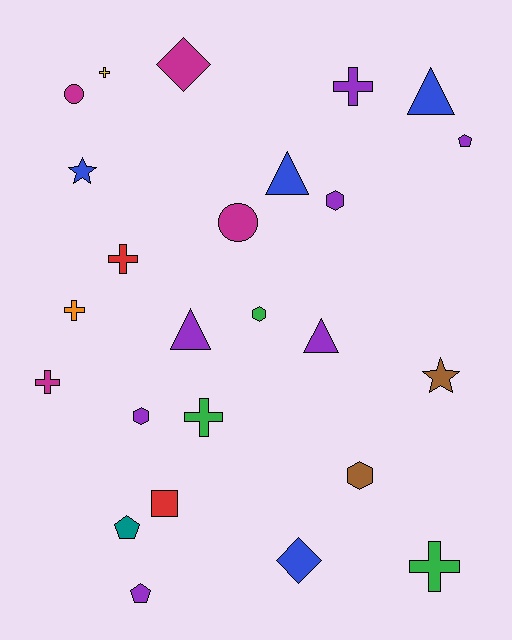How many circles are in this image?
There are 2 circles.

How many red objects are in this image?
There are 2 red objects.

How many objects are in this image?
There are 25 objects.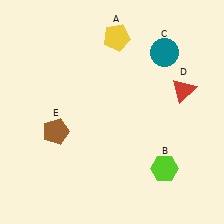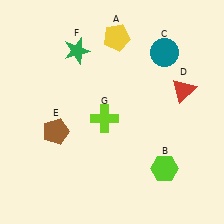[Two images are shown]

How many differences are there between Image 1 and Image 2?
There are 2 differences between the two images.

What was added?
A green star (F), a lime cross (G) were added in Image 2.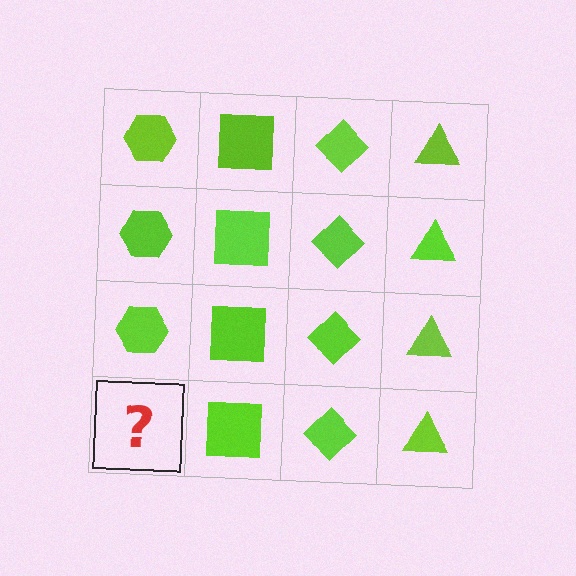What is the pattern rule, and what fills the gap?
The rule is that each column has a consistent shape. The gap should be filled with a lime hexagon.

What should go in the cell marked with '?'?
The missing cell should contain a lime hexagon.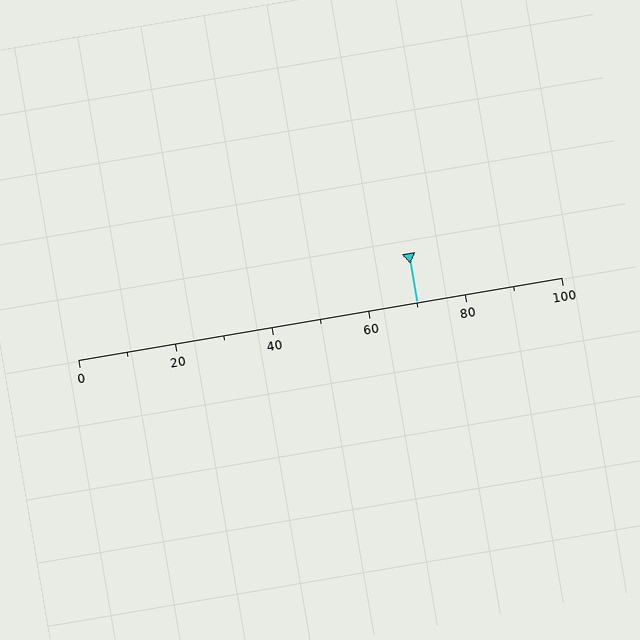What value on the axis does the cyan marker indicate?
The marker indicates approximately 70.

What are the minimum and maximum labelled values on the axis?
The axis runs from 0 to 100.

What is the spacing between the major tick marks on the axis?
The major ticks are spaced 20 apart.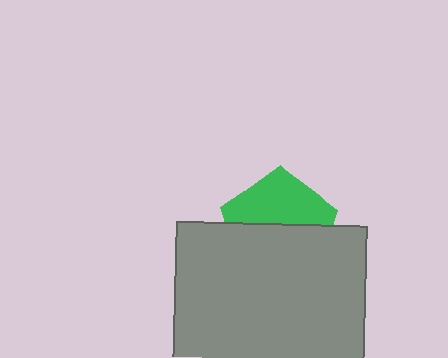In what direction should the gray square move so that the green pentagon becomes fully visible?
The gray square should move down. That is the shortest direction to clear the overlap and leave the green pentagon fully visible.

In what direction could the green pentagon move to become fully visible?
The green pentagon could move up. That would shift it out from behind the gray square entirely.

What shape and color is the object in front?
The object in front is a gray square.